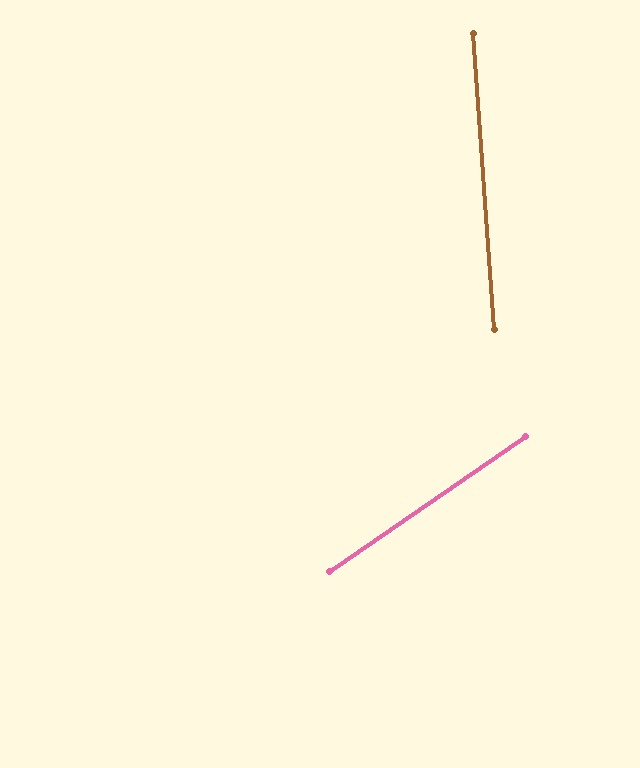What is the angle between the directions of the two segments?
Approximately 60 degrees.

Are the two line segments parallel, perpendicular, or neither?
Neither parallel nor perpendicular — they differ by about 60°.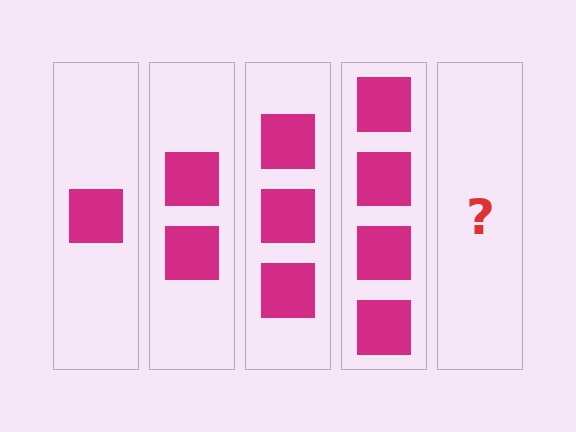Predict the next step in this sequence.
The next step is 5 squares.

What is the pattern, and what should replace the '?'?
The pattern is that each step adds one more square. The '?' should be 5 squares.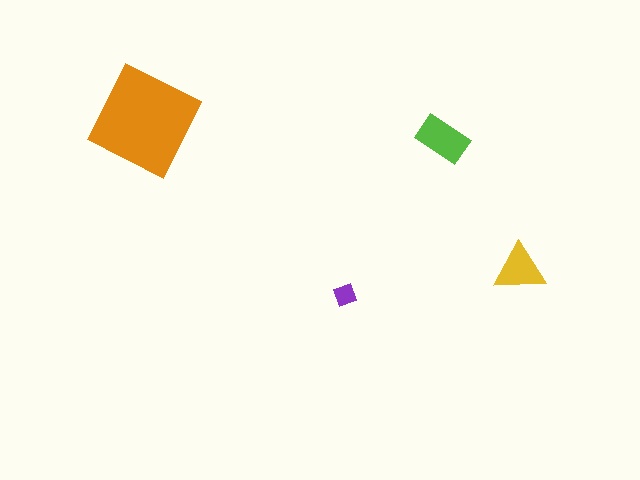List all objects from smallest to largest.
The purple diamond, the yellow triangle, the lime rectangle, the orange square.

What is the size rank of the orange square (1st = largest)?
1st.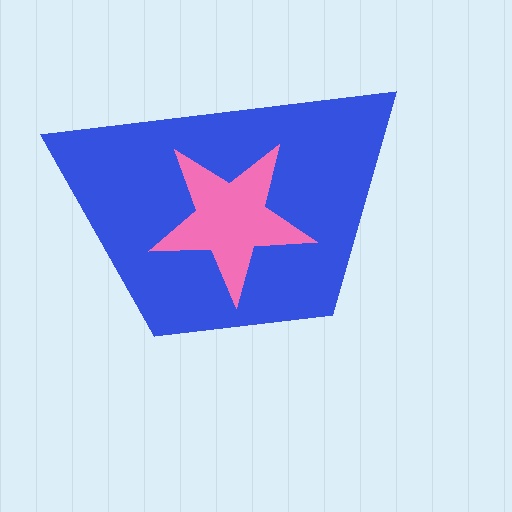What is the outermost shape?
The blue trapezoid.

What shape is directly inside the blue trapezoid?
The pink star.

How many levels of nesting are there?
2.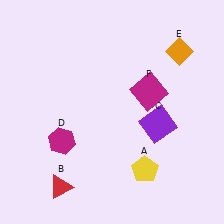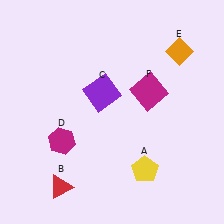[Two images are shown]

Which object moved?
The purple square (C) moved left.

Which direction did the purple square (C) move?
The purple square (C) moved left.